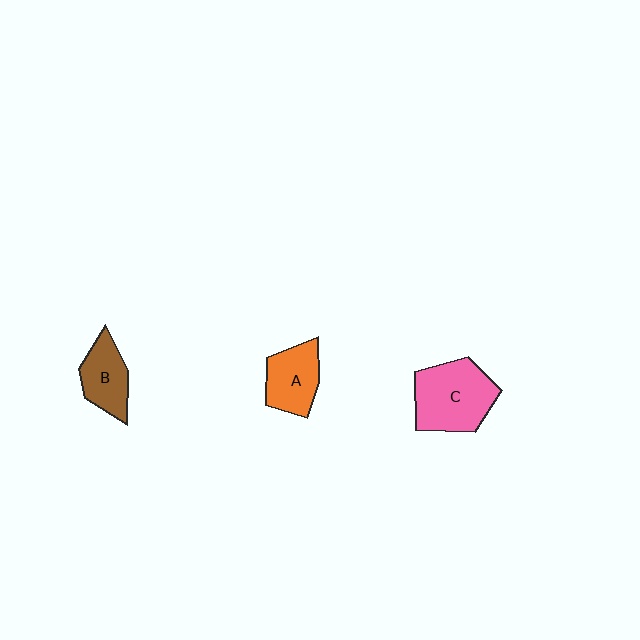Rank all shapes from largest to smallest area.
From largest to smallest: C (pink), A (orange), B (brown).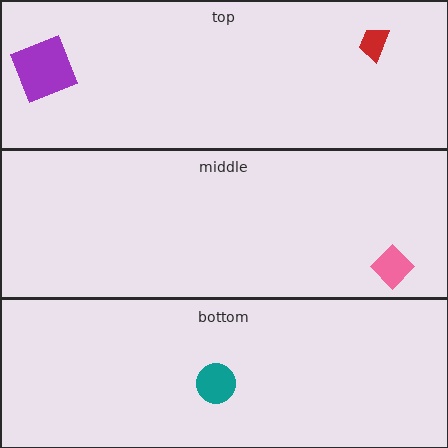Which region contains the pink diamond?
The middle region.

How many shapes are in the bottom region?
1.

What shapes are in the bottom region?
The teal circle.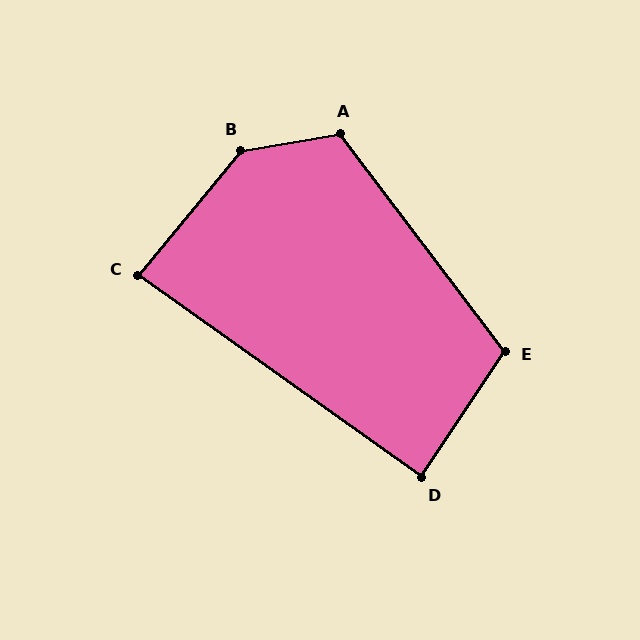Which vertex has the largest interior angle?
B, at approximately 139 degrees.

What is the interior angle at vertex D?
Approximately 88 degrees (approximately right).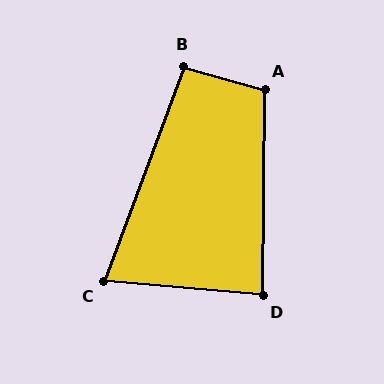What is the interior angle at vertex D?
Approximately 85 degrees (approximately right).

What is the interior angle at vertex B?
Approximately 95 degrees (approximately right).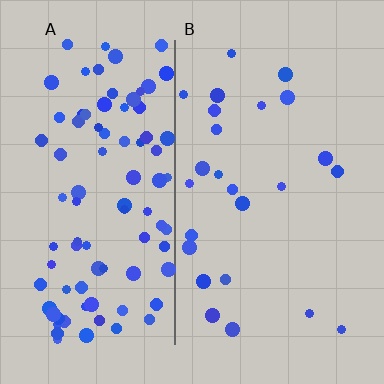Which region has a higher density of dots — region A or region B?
A (the left).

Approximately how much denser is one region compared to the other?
Approximately 3.7× — region A over region B.